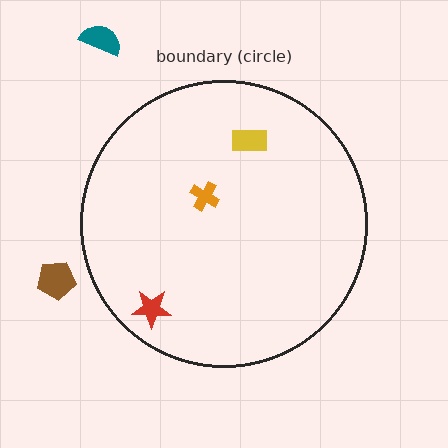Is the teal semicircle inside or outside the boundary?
Outside.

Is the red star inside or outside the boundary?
Inside.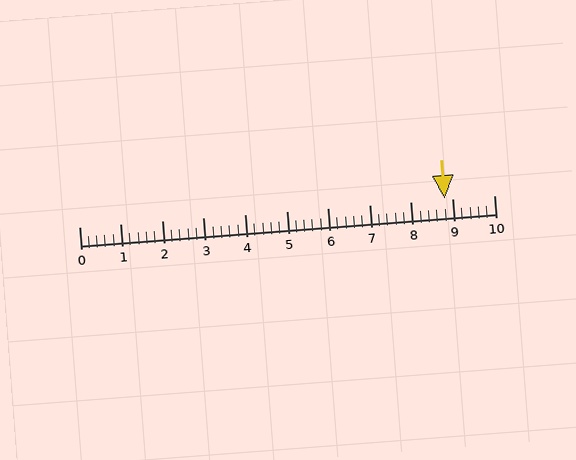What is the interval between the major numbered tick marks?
The major tick marks are spaced 1 units apart.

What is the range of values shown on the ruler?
The ruler shows values from 0 to 10.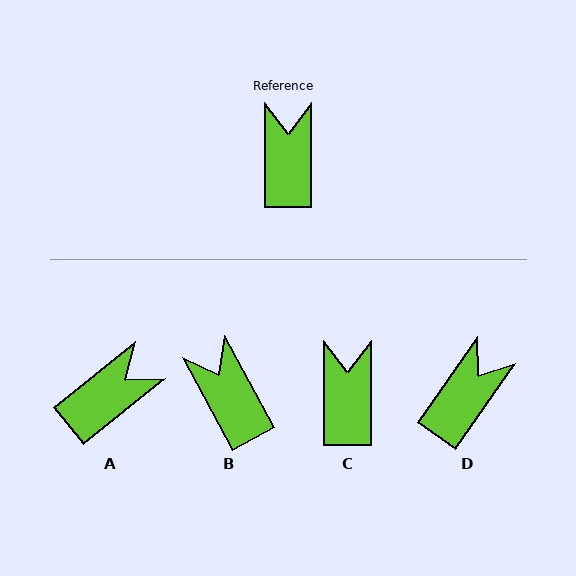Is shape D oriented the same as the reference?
No, it is off by about 35 degrees.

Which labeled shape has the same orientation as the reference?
C.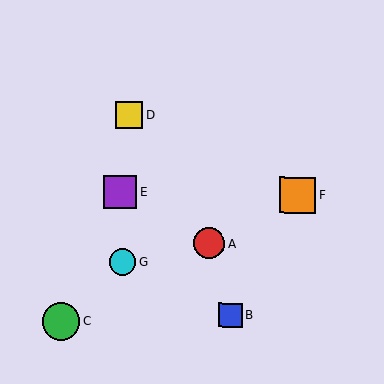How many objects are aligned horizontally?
2 objects (E, F) are aligned horizontally.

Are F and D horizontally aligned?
No, F is at y≈195 and D is at y≈115.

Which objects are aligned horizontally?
Objects E, F are aligned horizontally.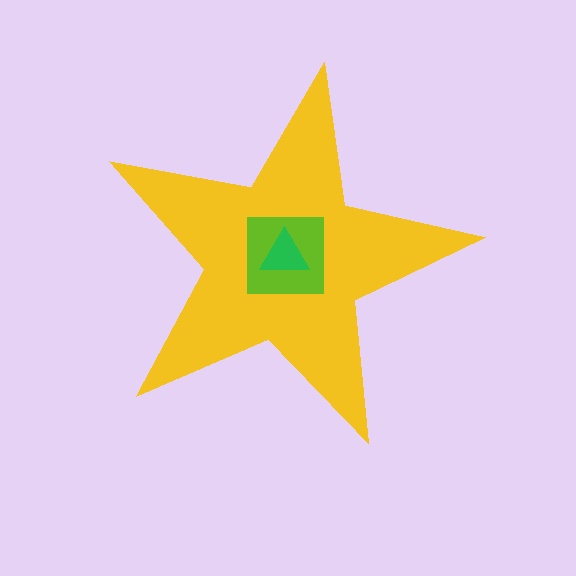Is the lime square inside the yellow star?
Yes.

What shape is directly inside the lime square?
The green triangle.